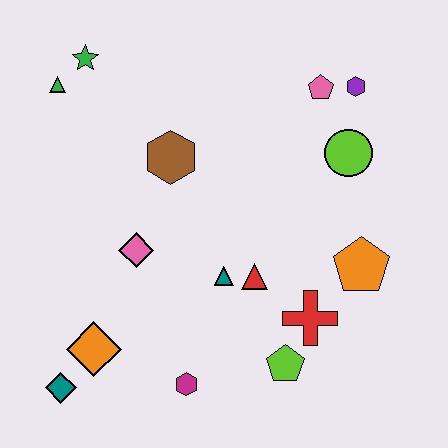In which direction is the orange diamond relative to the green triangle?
The orange diamond is below the green triangle.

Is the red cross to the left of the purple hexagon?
Yes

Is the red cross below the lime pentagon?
No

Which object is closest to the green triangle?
The green star is closest to the green triangle.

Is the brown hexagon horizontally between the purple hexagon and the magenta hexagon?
No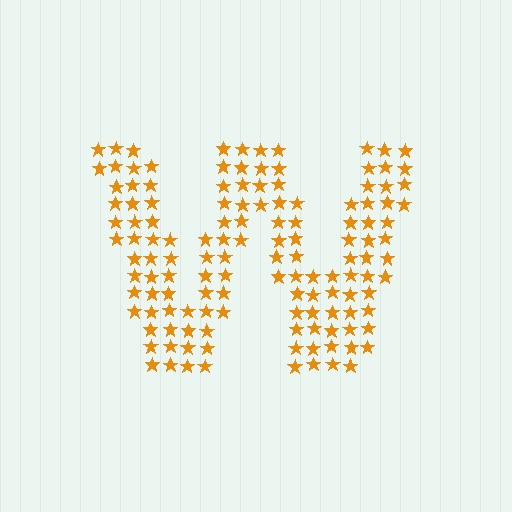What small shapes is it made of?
It is made of small stars.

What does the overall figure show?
The overall figure shows the letter W.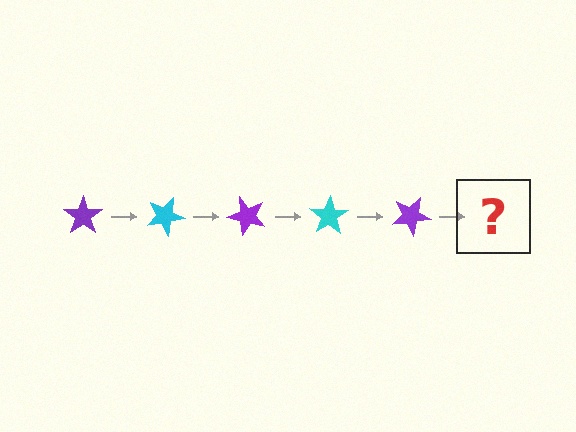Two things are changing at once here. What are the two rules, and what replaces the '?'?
The two rules are that it rotates 25 degrees each step and the color cycles through purple and cyan. The '?' should be a cyan star, rotated 125 degrees from the start.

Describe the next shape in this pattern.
It should be a cyan star, rotated 125 degrees from the start.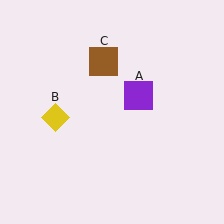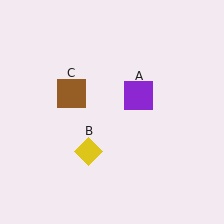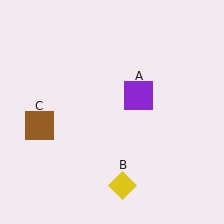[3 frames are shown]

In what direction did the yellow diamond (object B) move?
The yellow diamond (object B) moved down and to the right.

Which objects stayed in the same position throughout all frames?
Purple square (object A) remained stationary.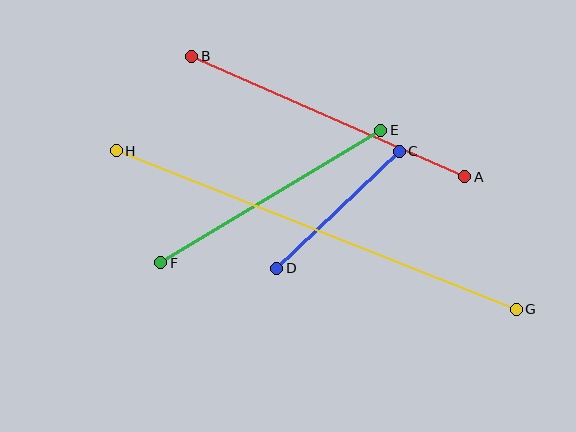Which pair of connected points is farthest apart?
Points G and H are farthest apart.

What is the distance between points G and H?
The distance is approximately 430 pixels.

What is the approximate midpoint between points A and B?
The midpoint is at approximately (328, 116) pixels.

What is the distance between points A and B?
The distance is approximately 298 pixels.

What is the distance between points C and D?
The distance is approximately 169 pixels.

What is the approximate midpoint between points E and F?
The midpoint is at approximately (271, 197) pixels.